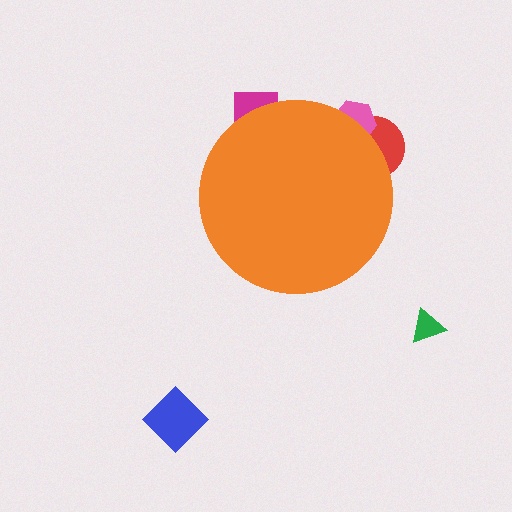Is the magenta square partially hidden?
Yes, the magenta square is partially hidden behind the orange circle.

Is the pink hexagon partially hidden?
Yes, the pink hexagon is partially hidden behind the orange circle.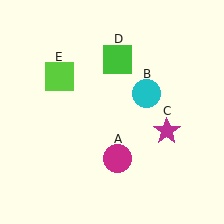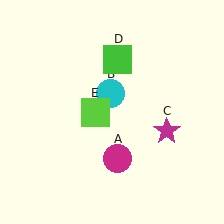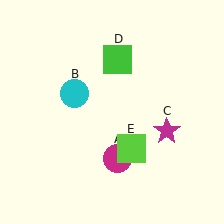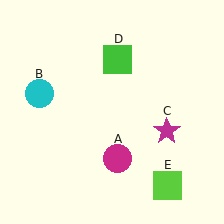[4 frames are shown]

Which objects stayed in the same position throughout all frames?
Magenta circle (object A) and magenta star (object C) and green square (object D) remained stationary.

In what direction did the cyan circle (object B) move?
The cyan circle (object B) moved left.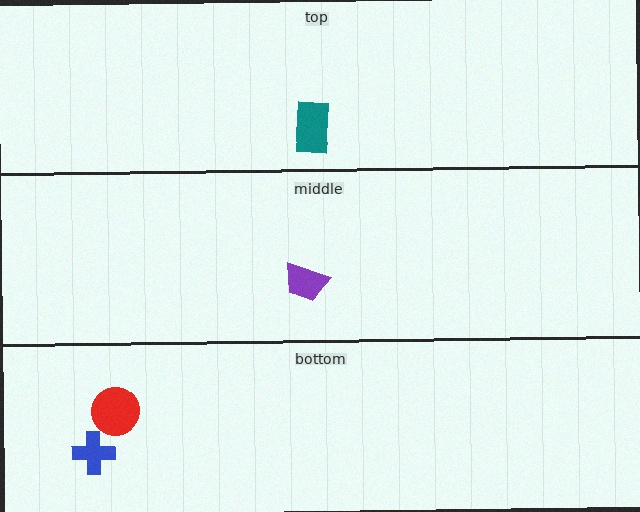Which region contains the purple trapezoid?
The middle region.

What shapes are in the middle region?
The purple trapezoid.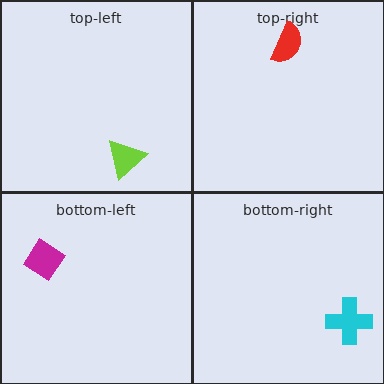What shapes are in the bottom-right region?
The cyan cross.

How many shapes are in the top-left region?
1.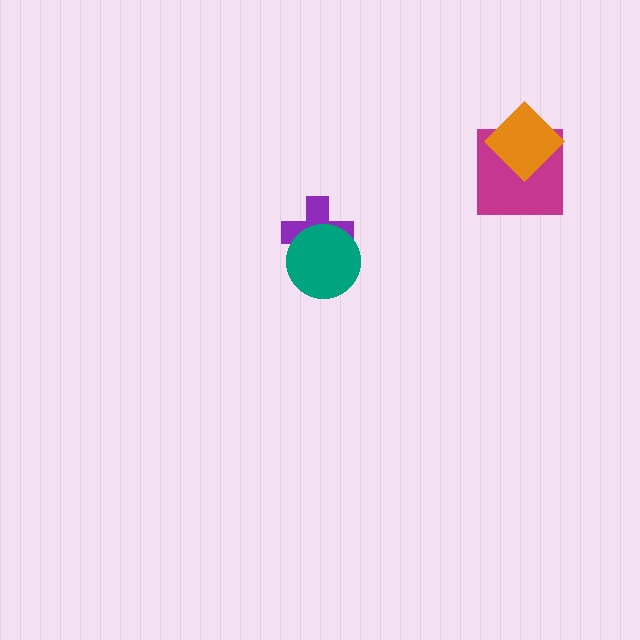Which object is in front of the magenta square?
The orange diamond is in front of the magenta square.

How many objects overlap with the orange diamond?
1 object overlaps with the orange diamond.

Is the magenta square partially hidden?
Yes, it is partially covered by another shape.